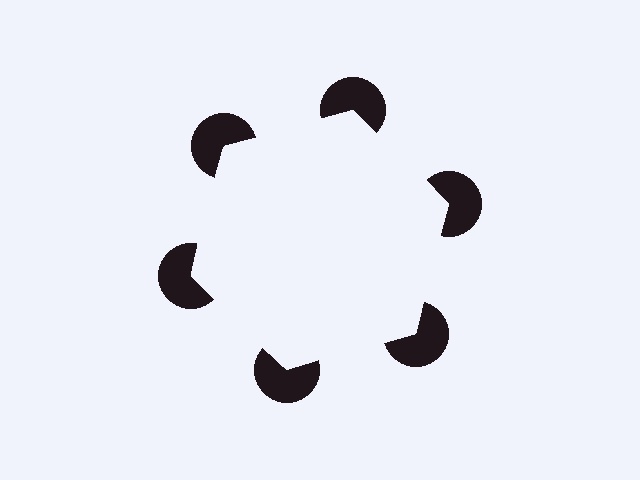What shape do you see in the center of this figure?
An illusory hexagon — its edges are inferred from the aligned wedge cuts in the pac-man discs, not physically drawn.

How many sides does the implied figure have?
6 sides.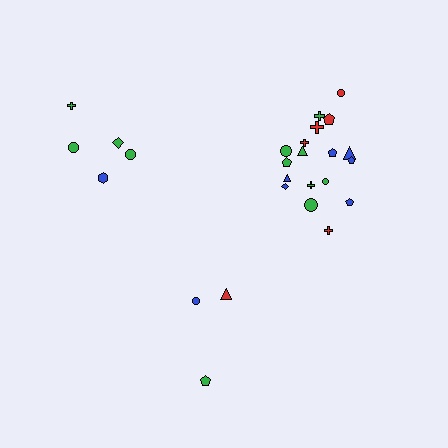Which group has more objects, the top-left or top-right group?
The top-right group.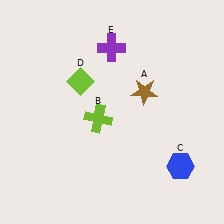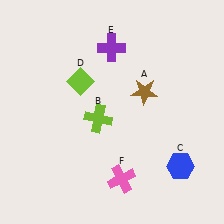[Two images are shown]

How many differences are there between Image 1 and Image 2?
There is 1 difference between the two images.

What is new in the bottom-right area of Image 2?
A pink cross (F) was added in the bottom-right area of Image 2.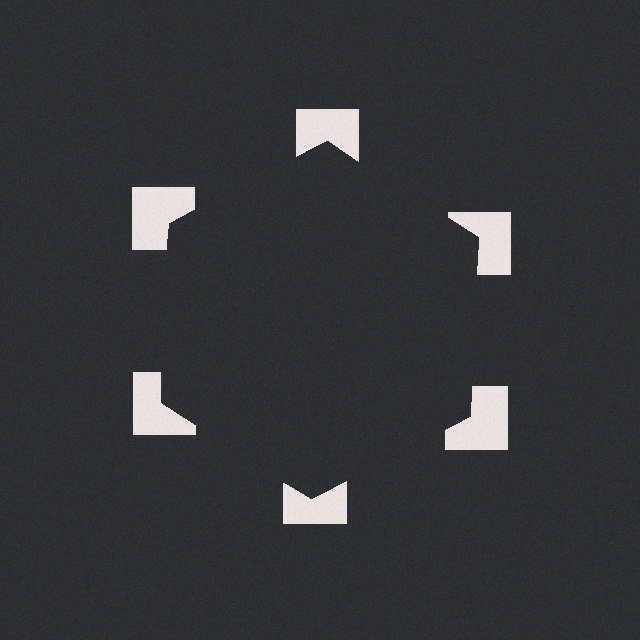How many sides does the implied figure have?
6 sides.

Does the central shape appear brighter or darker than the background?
It typically appears slightly darker than the background, even though no actual brightness change is drawn.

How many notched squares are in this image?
There are 6 — one at each vertex of the illusory hexagon.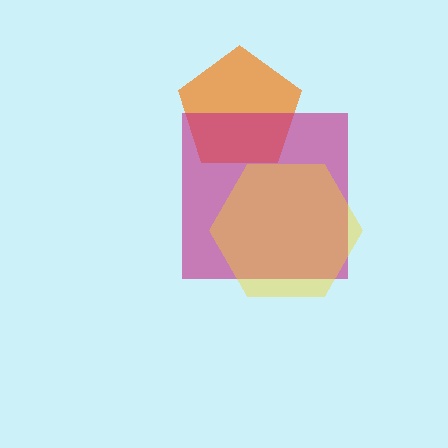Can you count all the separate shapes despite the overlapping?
Yes, there are 3 separate shapes.